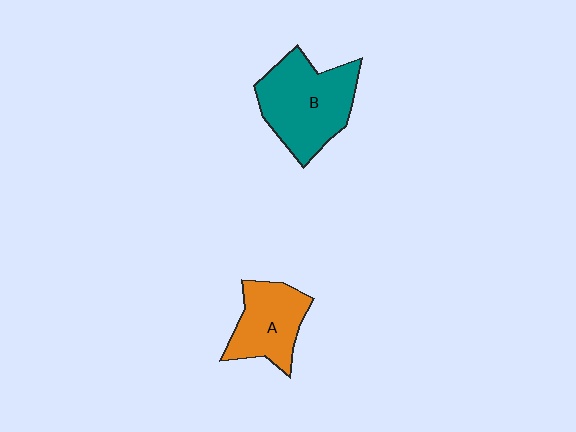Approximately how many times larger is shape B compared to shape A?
Approximately 1.5 times.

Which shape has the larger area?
Shape B (teal).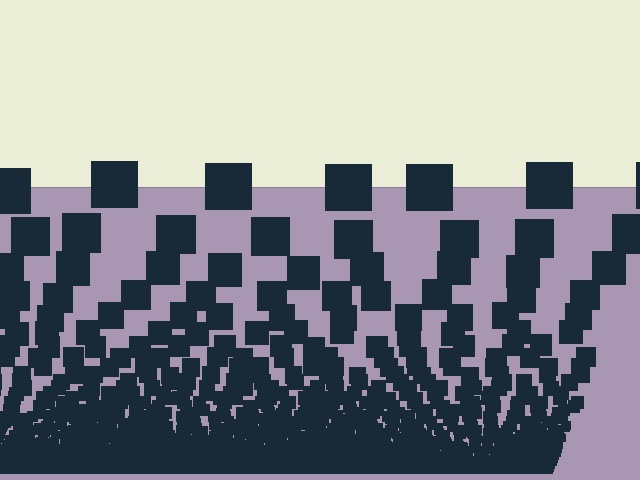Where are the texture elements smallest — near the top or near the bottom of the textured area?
Near the bottom.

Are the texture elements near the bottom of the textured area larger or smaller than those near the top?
Smaller. The gradient is inverted — elements near the bottom are smaller and denser.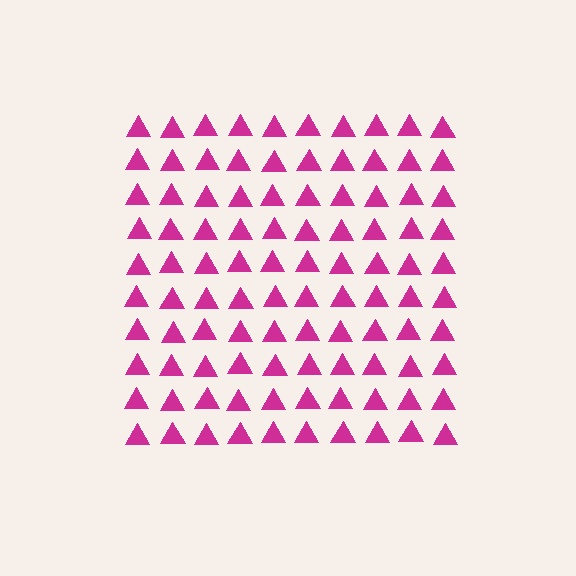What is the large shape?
The large shape is a square.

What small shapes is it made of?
It is made of small triangles.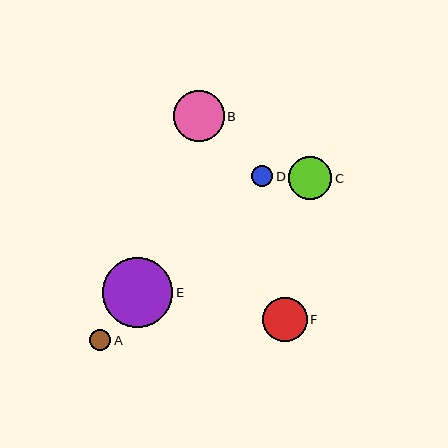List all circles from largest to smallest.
From largest to smallest: E, B, F, C, D, A.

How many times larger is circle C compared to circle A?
Circle C is approximately 2.0 times the size of circle A.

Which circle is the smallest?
Circle A is the smallest with a size of approximately 21 pixels.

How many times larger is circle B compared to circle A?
Circle B is approximately 2.4 times the size of circle A.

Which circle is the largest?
Circle E is the largest with a size of approximately 70 pixels.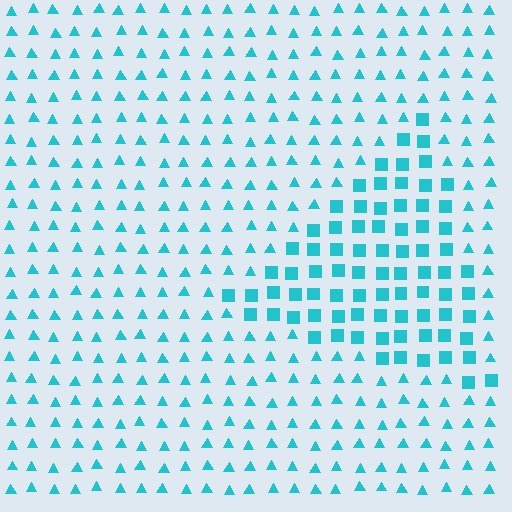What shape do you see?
I see a triangle.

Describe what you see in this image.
The image is filled with small cyan elements arranged in a uniform grid. A triangle-shaped region contains squares, while the surrounding area contains triangles. The boundary is defined purely by the change in element shape.